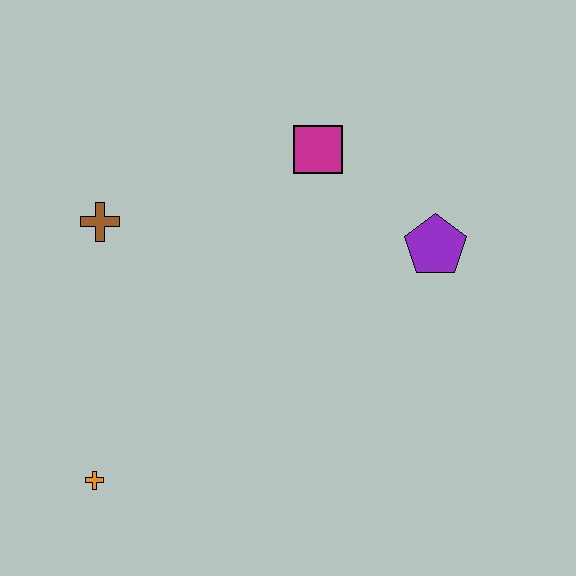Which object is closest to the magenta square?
The purple pentagon is closest to the magenta square.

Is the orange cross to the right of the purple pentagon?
No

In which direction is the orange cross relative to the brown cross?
The orange cross is below the brown cross.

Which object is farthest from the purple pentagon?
The orange cross is farthest from the purple pentagon.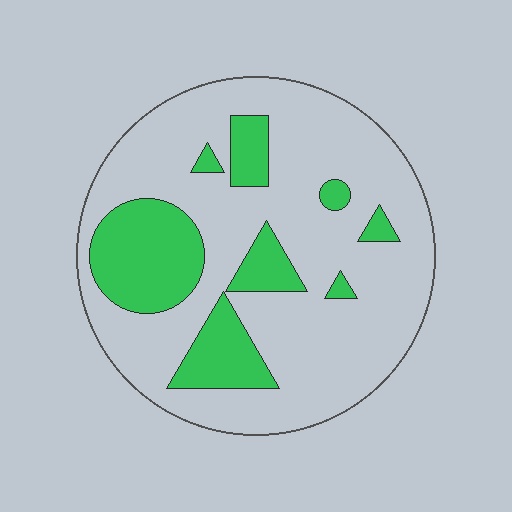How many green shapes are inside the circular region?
8.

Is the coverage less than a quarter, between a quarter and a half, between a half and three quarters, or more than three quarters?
Less than a quarter.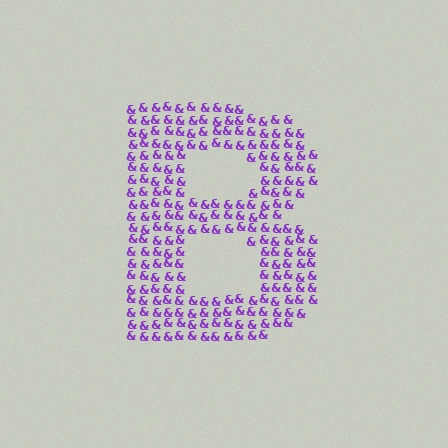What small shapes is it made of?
It is made of small ampersands.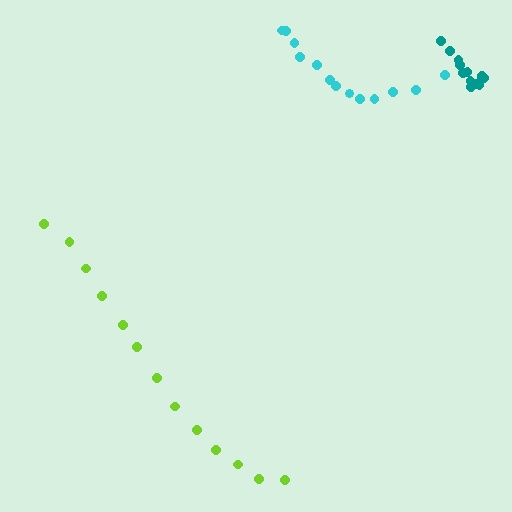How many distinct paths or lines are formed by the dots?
There are 3 distinct paths.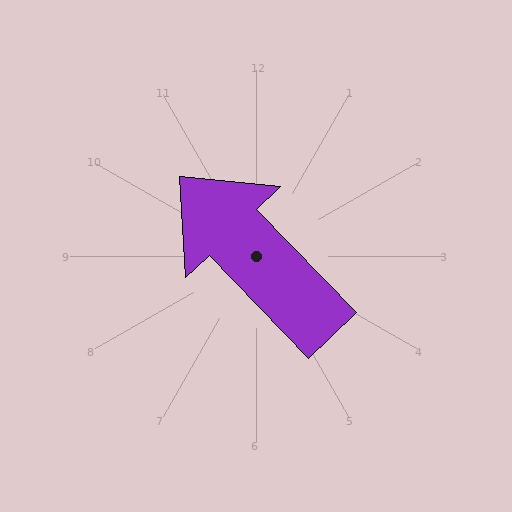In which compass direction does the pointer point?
Northwest.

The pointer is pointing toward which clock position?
Roughly 11 o'clock.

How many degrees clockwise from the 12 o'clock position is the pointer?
Approximately 316 degrees.